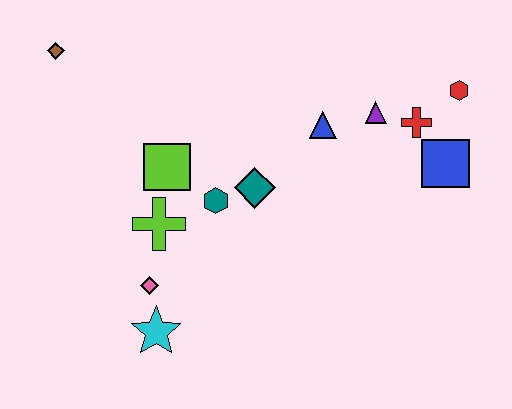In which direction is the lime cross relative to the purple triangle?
The lime cross is to the left of the purple triangle.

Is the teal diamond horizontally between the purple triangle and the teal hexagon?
Yes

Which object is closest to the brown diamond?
The lime square is closest to the brown diamond.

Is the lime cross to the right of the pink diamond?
Yes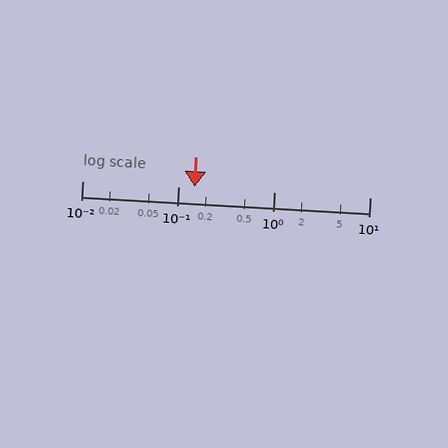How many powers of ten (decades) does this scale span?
The scale spans 3 decades, from 0.01 to 10.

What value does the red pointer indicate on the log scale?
The pointer indicates approximately 0.15.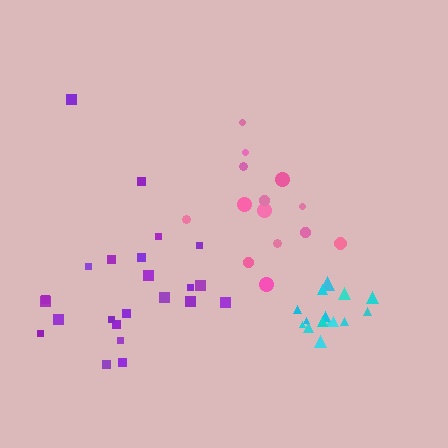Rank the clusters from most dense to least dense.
cyan, pink, purple.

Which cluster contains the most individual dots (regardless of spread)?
Purple (23).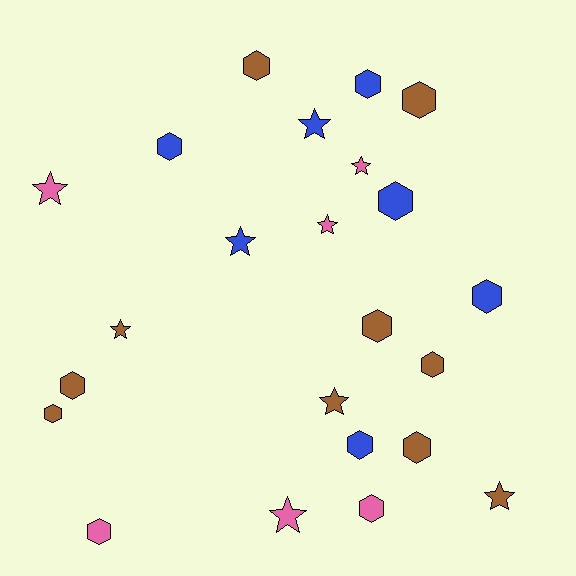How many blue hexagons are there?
There are 5 blue hexagons.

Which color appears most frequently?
Brown, with 10 objects.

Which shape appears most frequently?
Hexagon, with 14 objects.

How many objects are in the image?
There are 23 objects.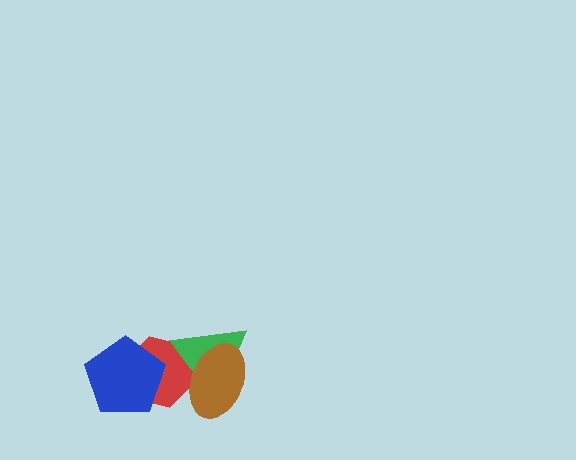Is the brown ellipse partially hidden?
No, no other shape covers it.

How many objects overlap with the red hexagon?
3 objects overlap with the red hexagon.